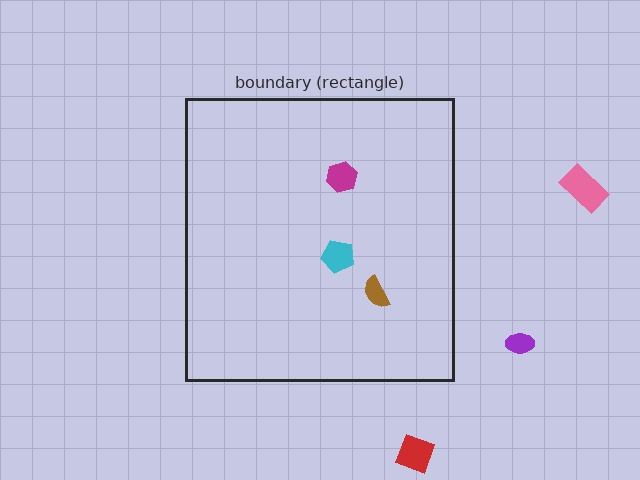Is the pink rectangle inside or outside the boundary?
Outside.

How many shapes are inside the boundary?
3 inside, 3 outside.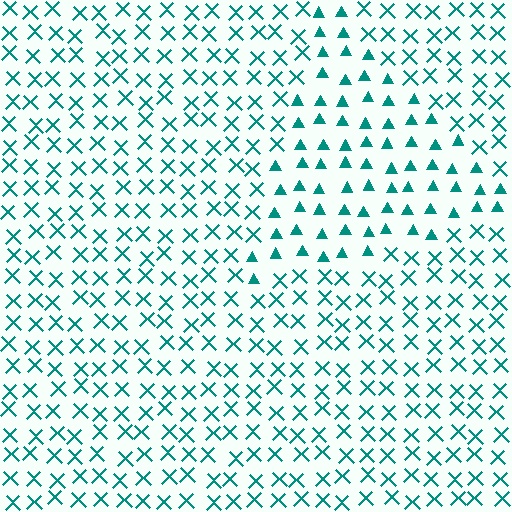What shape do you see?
I see a triangle.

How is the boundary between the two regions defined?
The boundary is defined by a change in element shape: triangles inside vs. X marks outside. All elements share the same color and spacing.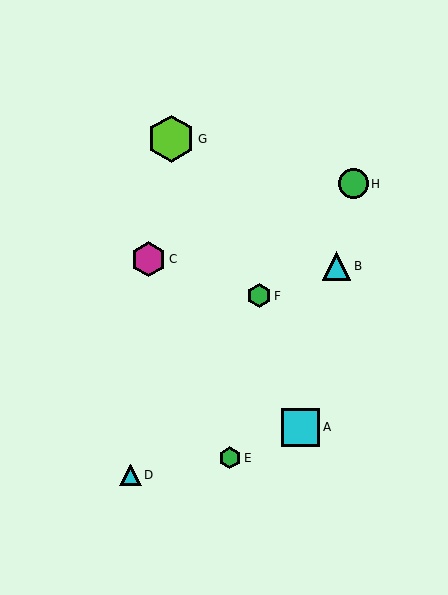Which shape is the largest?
The lime hexagon (labeled G) is the largest.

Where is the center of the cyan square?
The center of the cyan square is at (301, 427).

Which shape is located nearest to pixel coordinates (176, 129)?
The lime hexagon (labeled G) at (171, 139) is nearest to that location.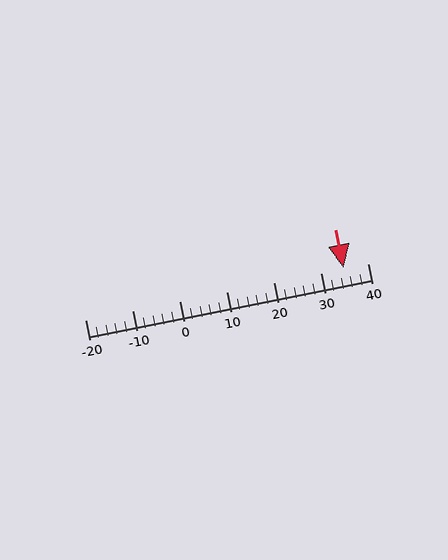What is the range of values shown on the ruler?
The ruler shows values from -20 to 40.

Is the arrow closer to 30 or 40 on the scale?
The arrow is closer to 30.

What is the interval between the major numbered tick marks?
The major tick marks are spaced 10 units apart.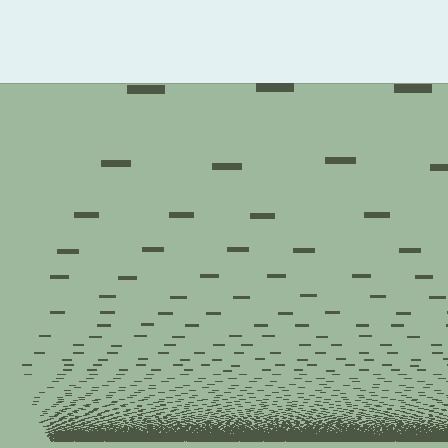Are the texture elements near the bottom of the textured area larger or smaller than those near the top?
Smaller. The gradient is inverted — elements near the bottom are smaller and denser.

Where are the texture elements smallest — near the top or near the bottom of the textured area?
Near the bottom.